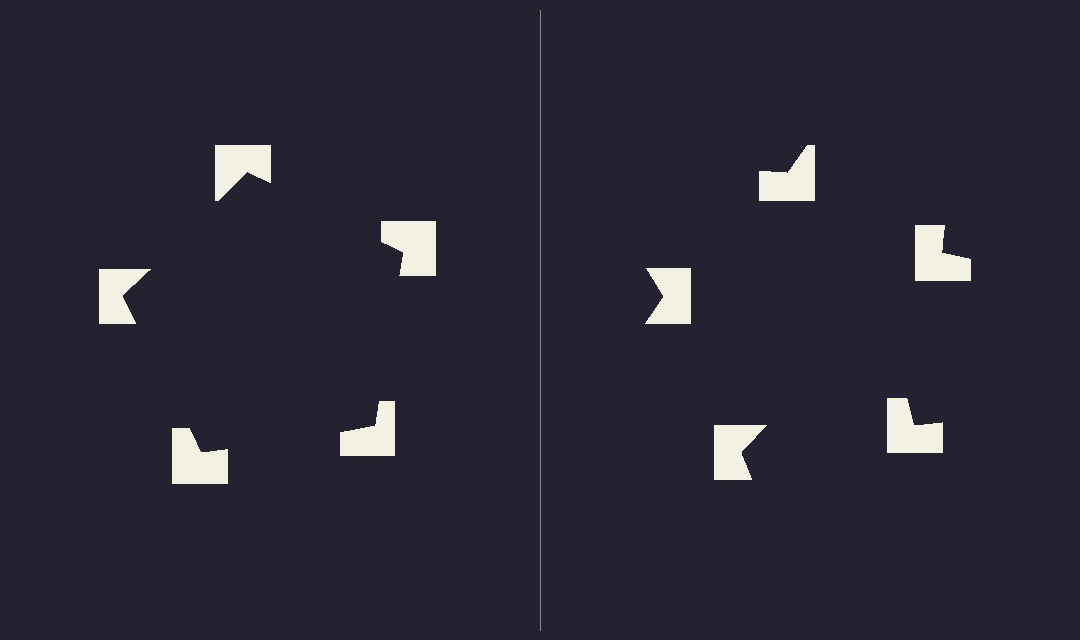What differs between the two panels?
The notched squares are positioned identically on both sides; only the wedge orientations differ. On the left they align to a pentagon; on the right they are misaligned.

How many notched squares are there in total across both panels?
10 — 5 on each side.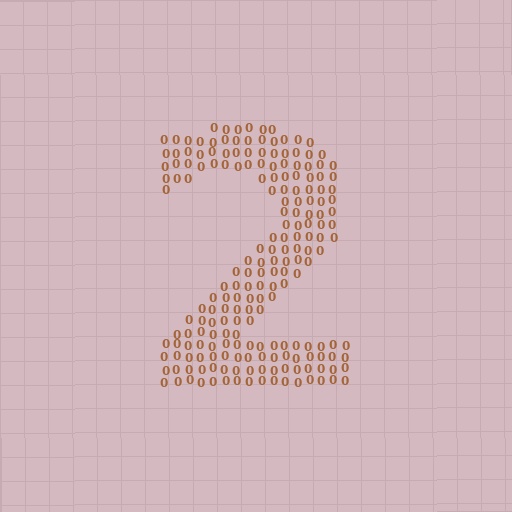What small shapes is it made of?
It is made of small digit 0's.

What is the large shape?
The large shape is the digit 2.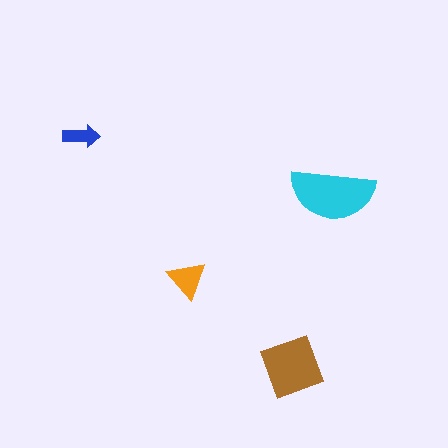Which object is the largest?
The cyan semicircle.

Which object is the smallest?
The blue arrow.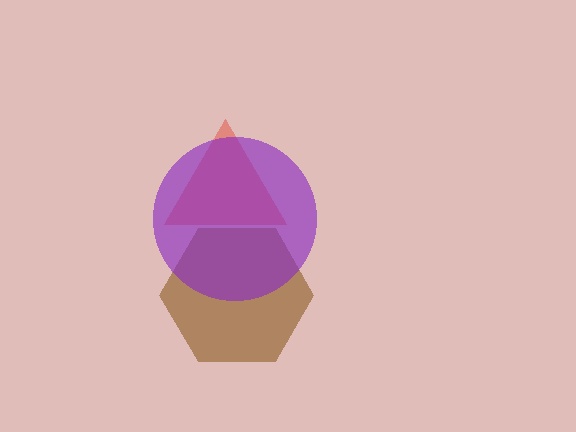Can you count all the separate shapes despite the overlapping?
Yes, there are 3 separate shapes.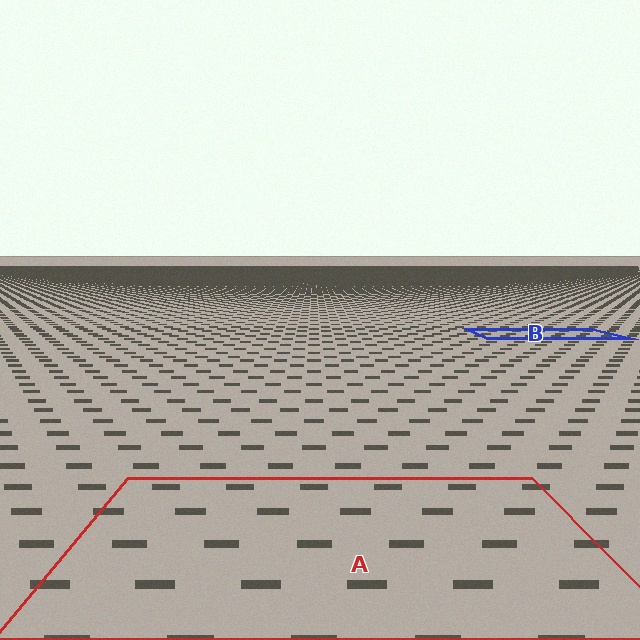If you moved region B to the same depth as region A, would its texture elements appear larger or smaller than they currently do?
They would appear larger. At a closer depth, the same texture elements are projected at a bigger on-screen size.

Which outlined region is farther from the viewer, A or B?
Region B is farther from the viewer — the texture elements inside it appear smaller and more densely packed.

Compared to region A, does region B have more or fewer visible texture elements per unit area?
Region B has more texture elements per unit area — they are packed more densely because it is farther away.